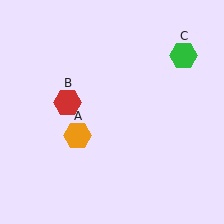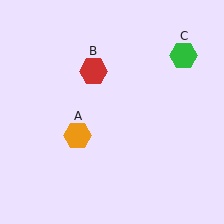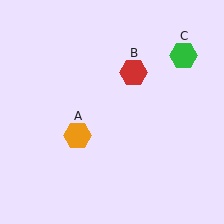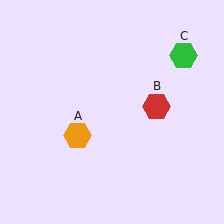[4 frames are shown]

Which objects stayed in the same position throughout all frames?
Orange hexagon (object A) and green hexagon (object C) remained stationary.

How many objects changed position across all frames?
1 object changed position: red hexagon (object B).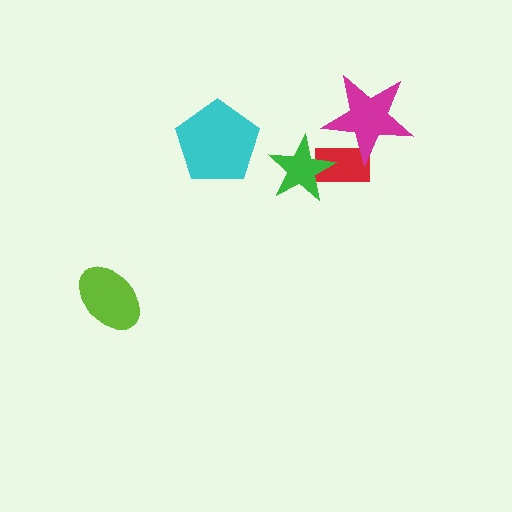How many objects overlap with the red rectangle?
2 objects overlap with the red rectangle.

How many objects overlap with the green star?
1 object overlaps with the green star.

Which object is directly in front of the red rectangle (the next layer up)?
The magenta star is directly in front of the red rectangle.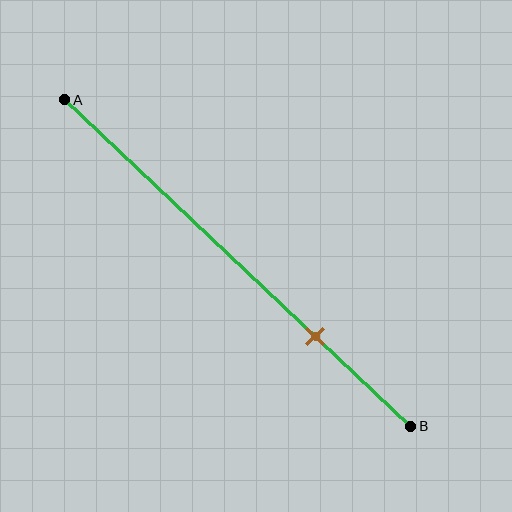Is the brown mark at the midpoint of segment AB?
No, the mark is at about 70% from A, not at the 50% midpoint.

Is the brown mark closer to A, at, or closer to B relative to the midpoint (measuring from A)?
The brown mark is closer to point B than the midpoint of segment AB.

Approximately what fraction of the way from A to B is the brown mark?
The brown mark is approximately 70% of the way from A to B.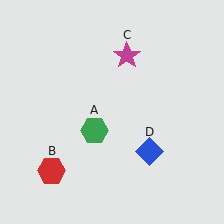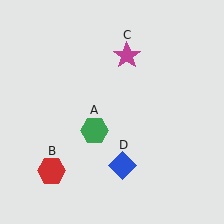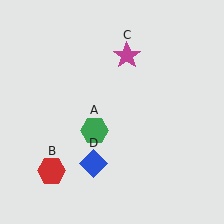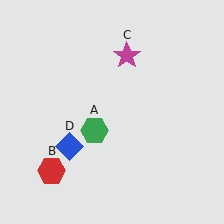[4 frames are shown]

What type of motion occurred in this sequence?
The blue diamond (object D) rotated clockwise around the center of the scene.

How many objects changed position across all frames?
1 object changed position: blue diamond (object D).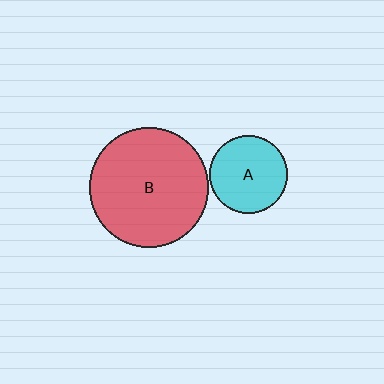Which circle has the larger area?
Circle B (red).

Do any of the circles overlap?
No, none of the circles overlap.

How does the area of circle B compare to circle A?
Approximately 2.3 times.